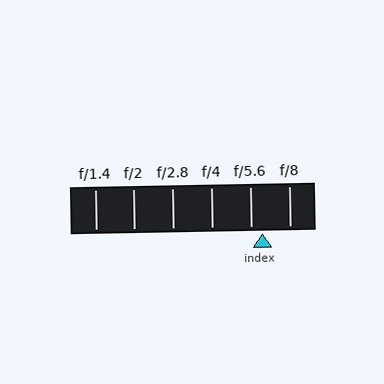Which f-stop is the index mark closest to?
The index mark is closest to f/5.6.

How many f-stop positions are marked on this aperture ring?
There are 6 f-stop positions marked.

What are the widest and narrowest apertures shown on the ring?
The widest aperture shown is f/1.4 and the narrowest is f/8.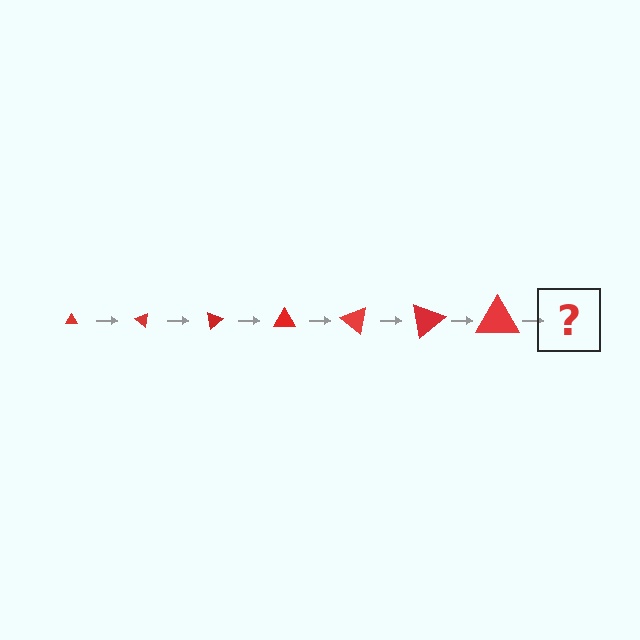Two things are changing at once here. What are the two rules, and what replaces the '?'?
The two rules are that the triangle grows larger each step and it rotates 40 degrees each step. The '?' should be a triangle, larger than the previous one and rotated 280 degrees from the start.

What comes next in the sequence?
The next element should be a triangle, larger than the previous one and rotated 280 degrees from the start.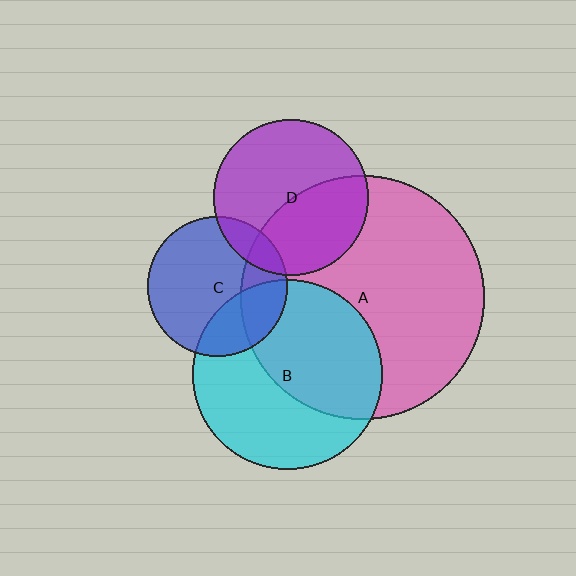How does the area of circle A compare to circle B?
Approximately 1.7 times.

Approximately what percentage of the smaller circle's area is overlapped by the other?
Approximately 25%.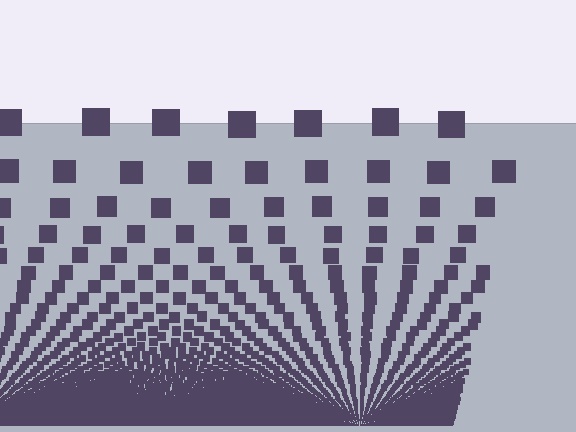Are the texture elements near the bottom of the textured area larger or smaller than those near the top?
Smaller. The gradient is inverted — elements near the bottom are smaller and denser.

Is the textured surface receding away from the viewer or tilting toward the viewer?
The surface appears to tilt toward the viewer. Texture elements get larger and sparser toward the top.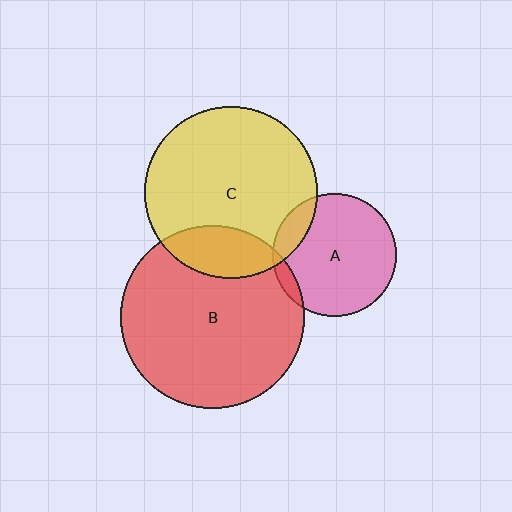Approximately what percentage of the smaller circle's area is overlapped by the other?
Approximately 20%.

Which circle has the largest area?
Circle B (red).